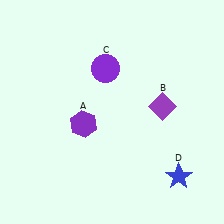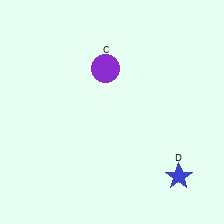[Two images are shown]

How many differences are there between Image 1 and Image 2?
There are 2 differences between the two images.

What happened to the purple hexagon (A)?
The purple hexagon (A) was removed in Image 2. It was in the bottom-left area of Image 1.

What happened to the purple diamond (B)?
The purple diamond (B) was removed in Image 2. It was in the top-right area of Image 1.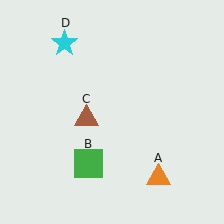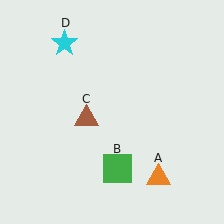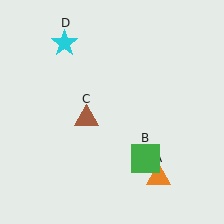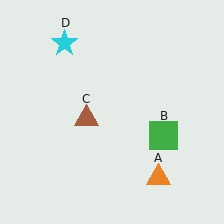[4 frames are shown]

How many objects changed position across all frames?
1 object changed position: green square (object B).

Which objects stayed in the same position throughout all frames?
Orange triangle (object A) and brown triangle (object C) and cyan star (object D) remained stationary.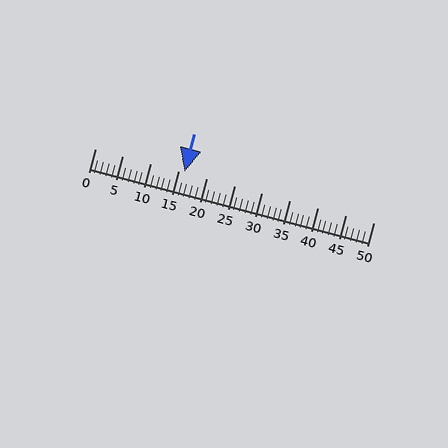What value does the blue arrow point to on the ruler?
The blue arrow points to approximately 16.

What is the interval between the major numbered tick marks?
The major tick marks are spaced 5 units apart.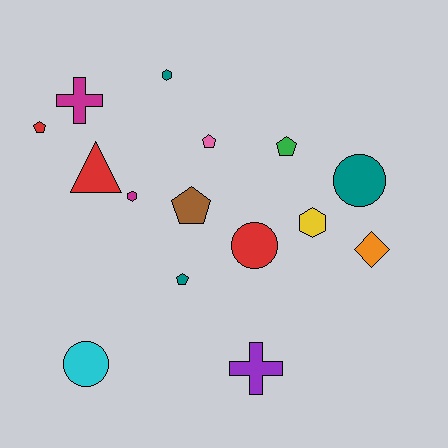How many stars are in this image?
There are no stars.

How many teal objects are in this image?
There are 3 teal objects.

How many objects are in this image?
There are 15 objects.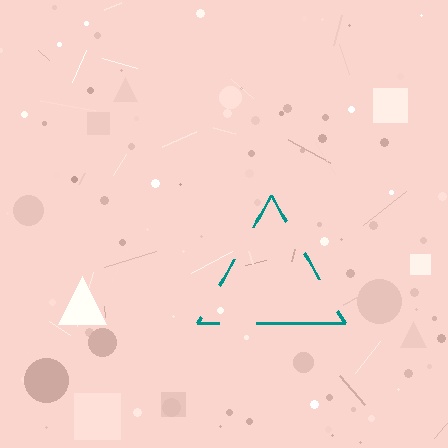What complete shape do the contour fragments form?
The contour fragments form a triangle.